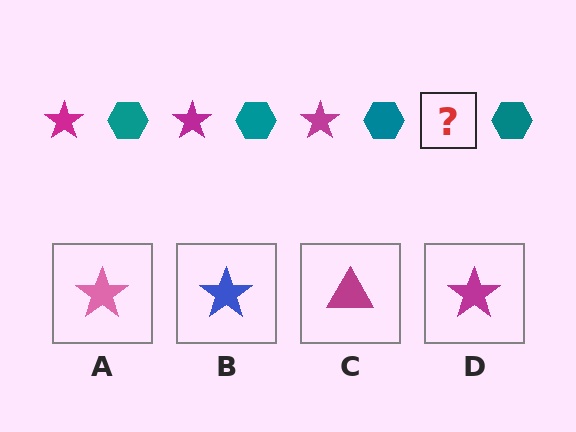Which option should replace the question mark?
Option D.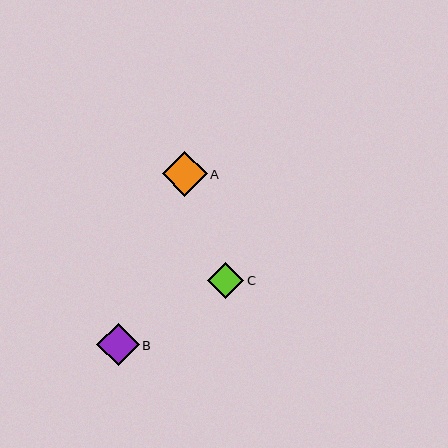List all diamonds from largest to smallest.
From largest to smallest: A, B, C.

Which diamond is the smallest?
Diamond C is the smallest with a size of approximately 36 pixels.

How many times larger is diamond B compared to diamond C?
Diamond B is approximately 1.2 times the size of diamond C.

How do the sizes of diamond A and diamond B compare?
Diamond A and diamond B are approximately the same size.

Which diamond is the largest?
Diamond A is the largest with a size of approximately 45 pixels.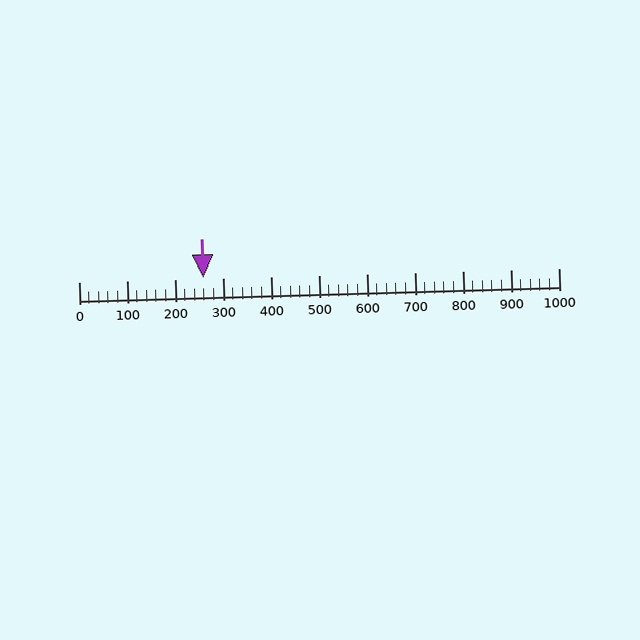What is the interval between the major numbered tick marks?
The major tick marks are spaced 100 units apart.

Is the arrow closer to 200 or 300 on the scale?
The arrow is closer to 300.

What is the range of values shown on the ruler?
The ruler shows values from 0 to 1000.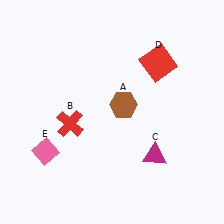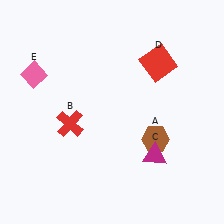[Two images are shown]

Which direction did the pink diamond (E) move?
The pink diamond (E) moved up.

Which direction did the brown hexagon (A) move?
The brown hexagon (A) moved down.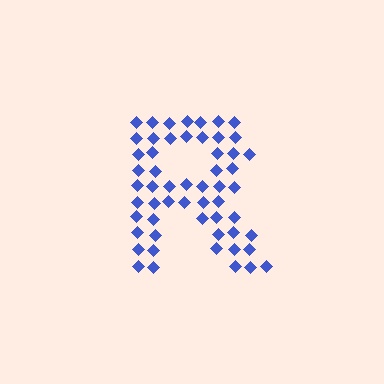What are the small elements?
The small elements are diamonds.